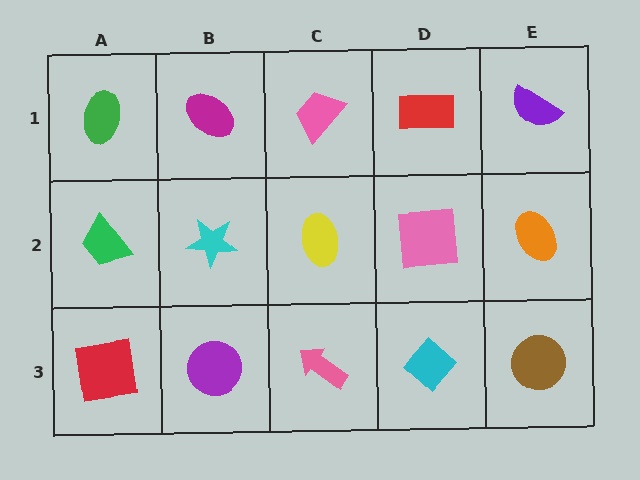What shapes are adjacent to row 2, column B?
A magenta ellipse (row 1, column B), a purple circle (row 3, column B), a green trapezoid (row 2, column A), a yellow ellipse (row 2, column C).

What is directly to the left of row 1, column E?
A red rectangle.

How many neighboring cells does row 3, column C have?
3.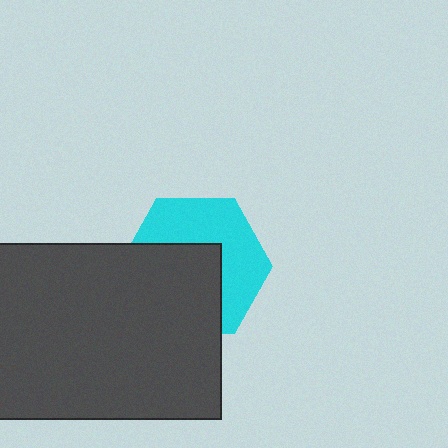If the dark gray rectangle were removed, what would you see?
You would see the complete cyan hexagon.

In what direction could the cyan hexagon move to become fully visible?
The cyan hexagon could move toward the upper-right. That would shift it out from behind the dark gray rectangle entirely.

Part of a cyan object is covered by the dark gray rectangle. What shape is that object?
It is a hexagon.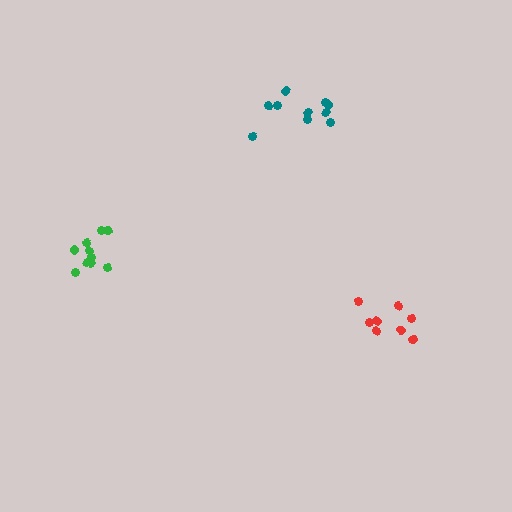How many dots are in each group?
Group 1: 10 dots, Group 2: 10 dots, Group 3: 9 dots (29 total).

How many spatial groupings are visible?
There are 3 spatial groupings.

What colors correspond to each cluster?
The clusters are colored: green, teal, red.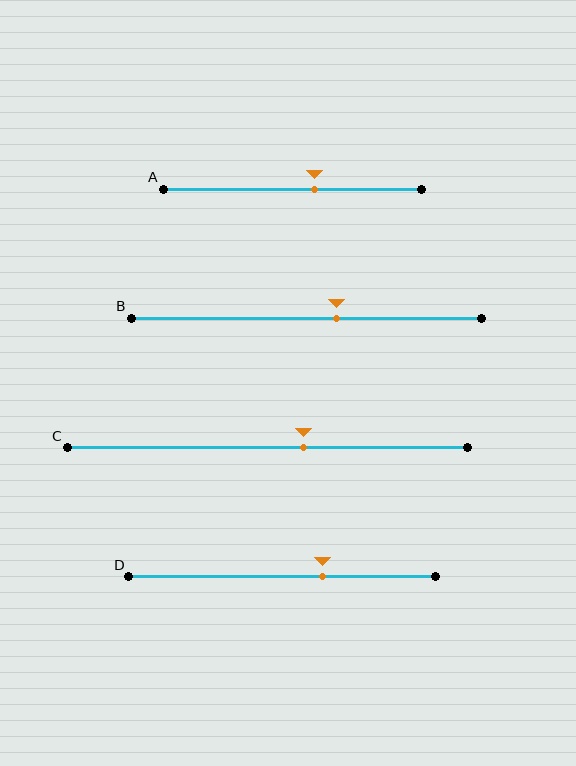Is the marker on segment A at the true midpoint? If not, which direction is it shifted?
No, the marker on segment A is shifted to the right by about 8% of the segment length.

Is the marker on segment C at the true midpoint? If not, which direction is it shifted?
No, the marker on segment C is shifted to the right by about 9% of the segment length.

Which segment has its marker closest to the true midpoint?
Segment A has its marker closest to the true midpoint.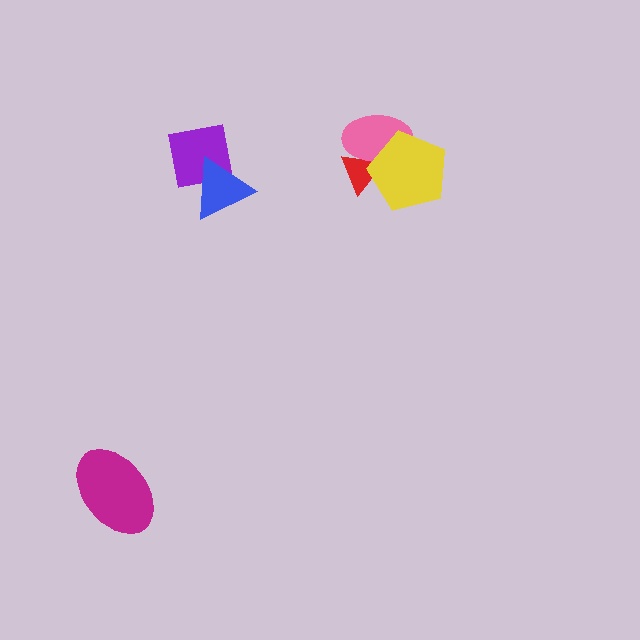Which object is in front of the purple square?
The blue triangle is in front of the purple square.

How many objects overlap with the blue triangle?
1 object overlaps with the blue triangle.